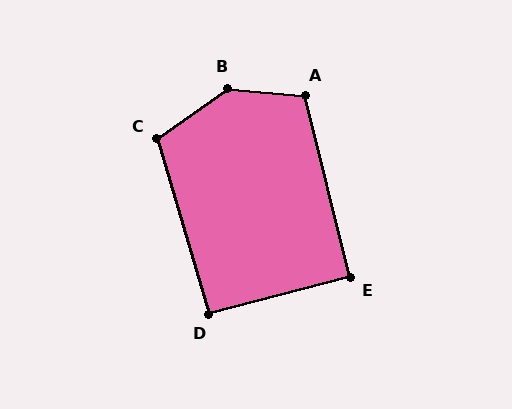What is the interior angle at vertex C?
Approximately 109 degrees (obtuse).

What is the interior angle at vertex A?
Approximately 109 degrees (obtuse).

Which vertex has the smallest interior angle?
E, at approximately 91 degrees.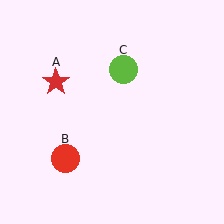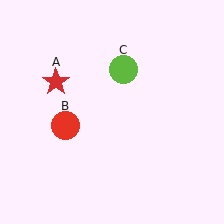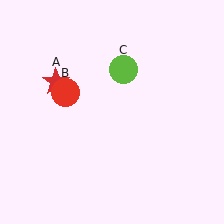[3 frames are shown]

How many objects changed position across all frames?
1 object changed position: red circle (object B).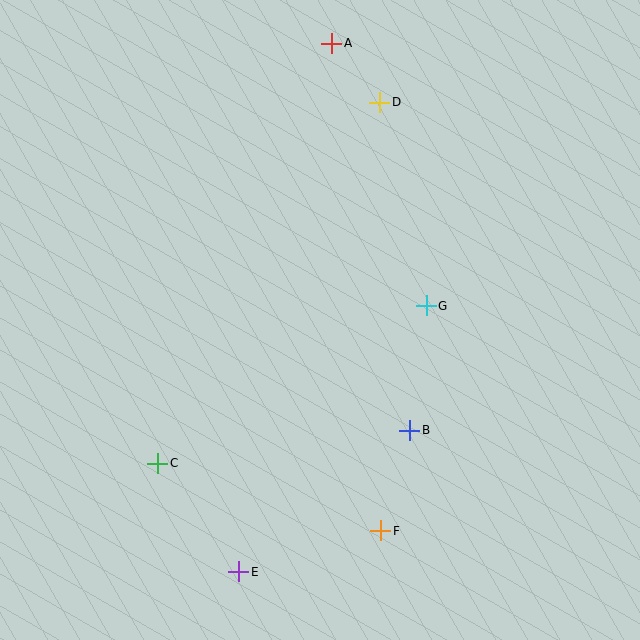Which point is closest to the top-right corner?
Point D is closest to the top-right corner.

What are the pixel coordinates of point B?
Point B is at (410, 430).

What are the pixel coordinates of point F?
Point F is at (381, 531).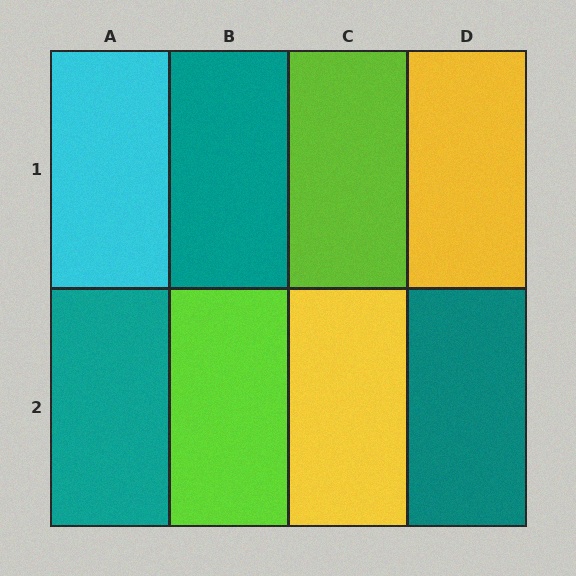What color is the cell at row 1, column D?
Yellow.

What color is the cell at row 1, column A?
Cyan.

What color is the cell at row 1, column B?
Teal.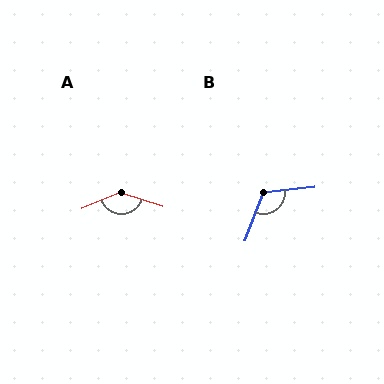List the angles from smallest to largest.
B (117°), A (140°).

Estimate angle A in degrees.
Approximately 140 degrees.